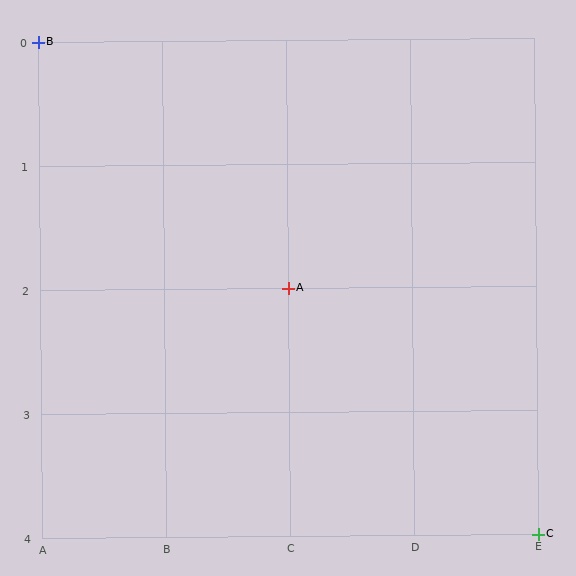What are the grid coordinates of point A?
Point A is at grid coordinates (C, 2).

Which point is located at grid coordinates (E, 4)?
Point C is at (E, 4).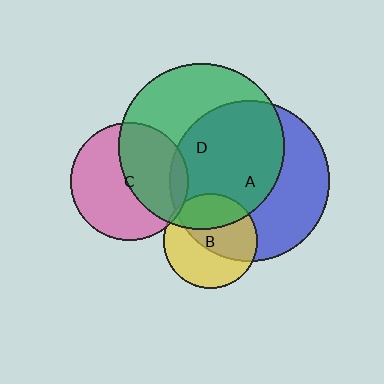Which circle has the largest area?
Circle D (green).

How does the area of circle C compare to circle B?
Approximately 1.6 times.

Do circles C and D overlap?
Yes.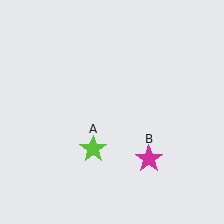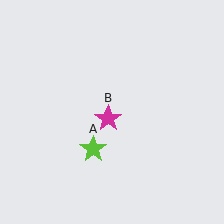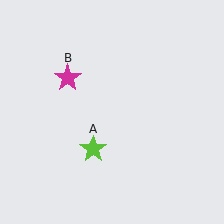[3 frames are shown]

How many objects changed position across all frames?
1 object changed position: magenta star (object B).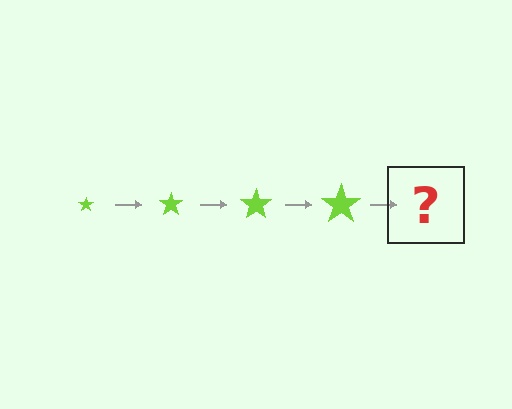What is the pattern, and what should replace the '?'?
The pattern is that the star gets progressively larger each step. The '?' should be a lime star, larger than the previous one.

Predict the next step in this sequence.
The next step is a lime star, larger than the previous one.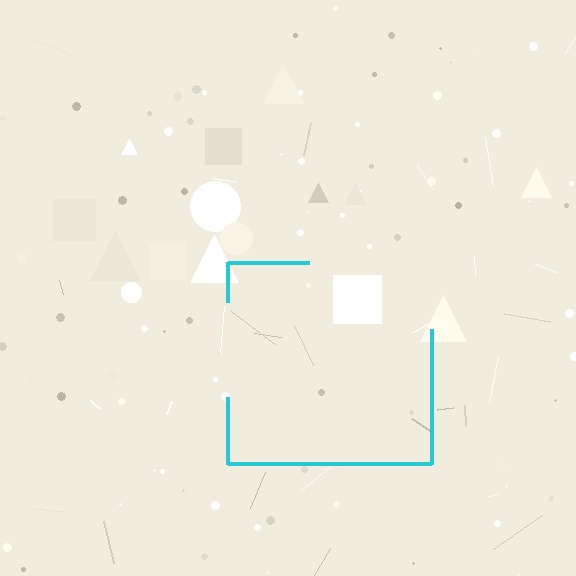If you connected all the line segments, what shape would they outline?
They would outline a square.